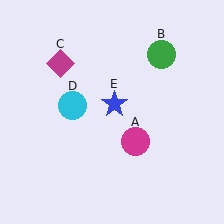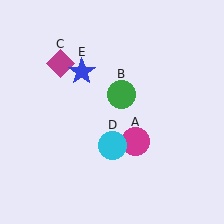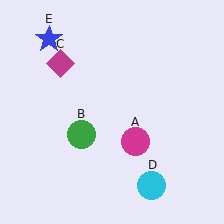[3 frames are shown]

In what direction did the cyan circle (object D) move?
The cyan circle (object D) moved down and to the right.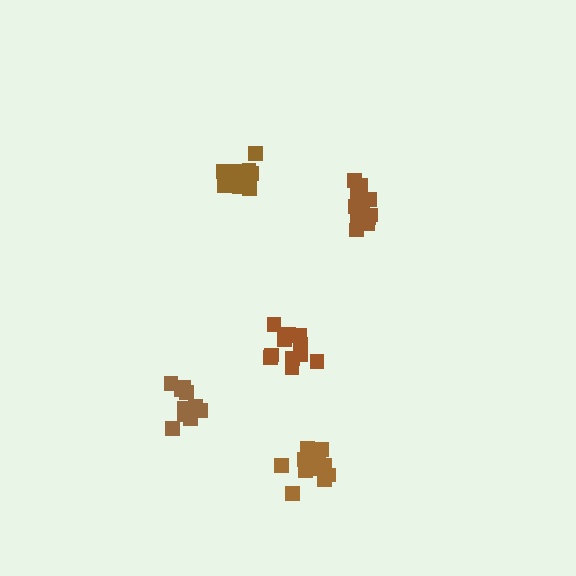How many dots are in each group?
Group 1: 13 dots, Group 2: 16 dots, Group 3: 12 dots, Group 4: 14 dots, Group 5: 11 dots (66 total).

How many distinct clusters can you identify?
There are 5 distinct clusters.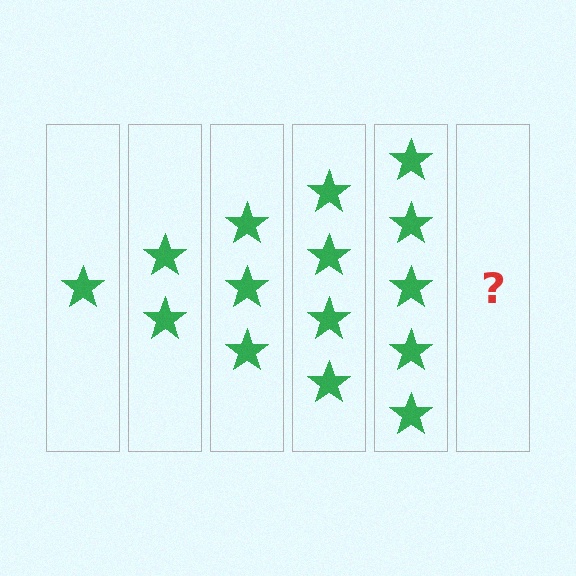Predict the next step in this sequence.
The next step is 6 stars.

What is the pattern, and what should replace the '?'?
The pattern is that each step adds one more star. The '?' should be 6 stars.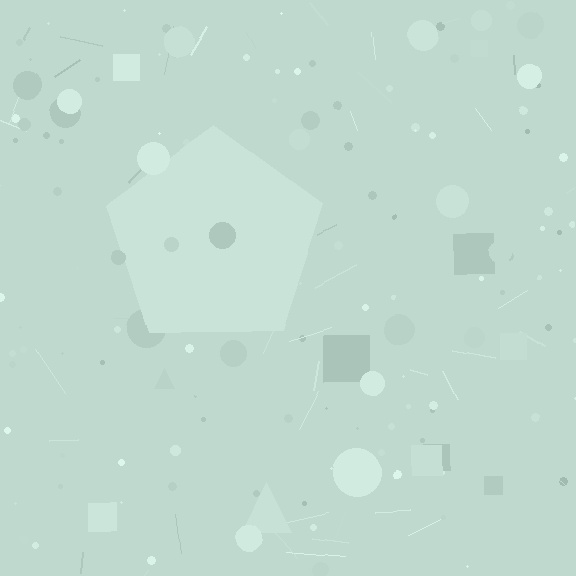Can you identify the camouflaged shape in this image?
The camouflaged shape is a pentagon.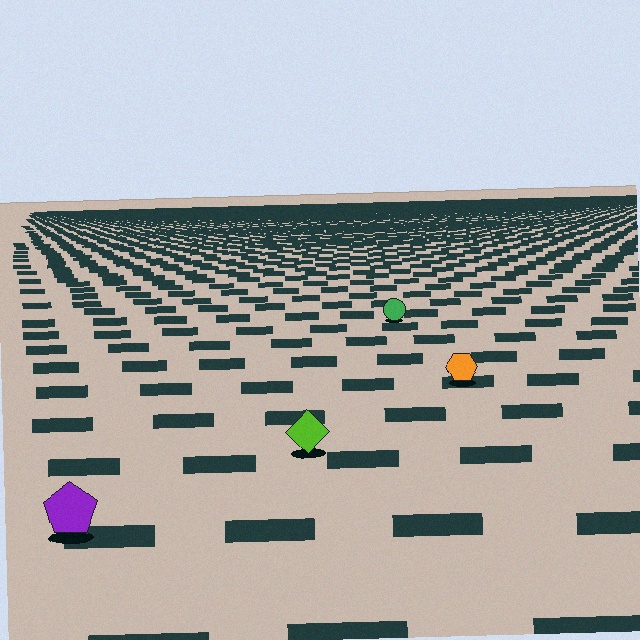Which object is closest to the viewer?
The purple pentagon is closest. The texture marks near it are larger and more spread out.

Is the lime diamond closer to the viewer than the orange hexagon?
Yes. The lime diamond is closer — you can tell from the texture gradient: the ground texture is coarser near it.